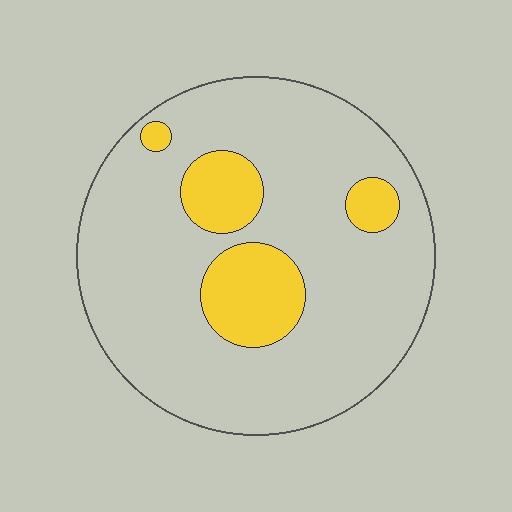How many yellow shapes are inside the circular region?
4.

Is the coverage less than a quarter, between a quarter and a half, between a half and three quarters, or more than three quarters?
Less than a quarter.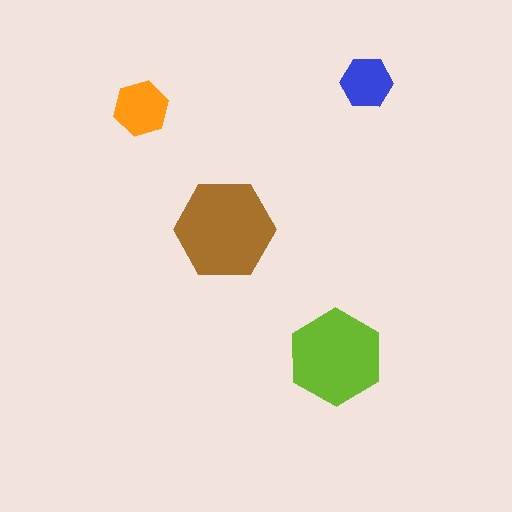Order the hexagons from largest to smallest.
the brown one, the lime one, the orange one, the blue one.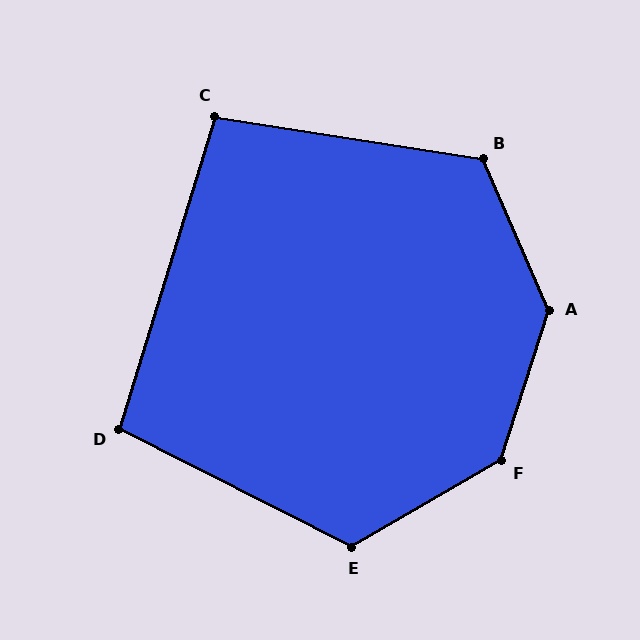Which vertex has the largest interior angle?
A, at approximately 139 degrees.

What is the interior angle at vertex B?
Approximately 122 degrees (obtuse).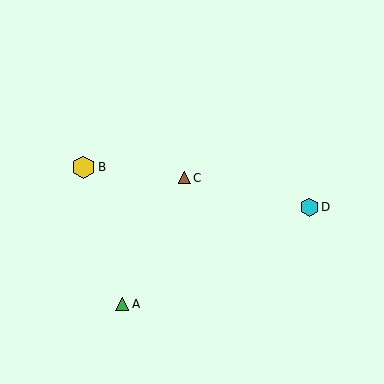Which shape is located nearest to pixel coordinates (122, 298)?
The green triangle (labeled A) at (122, 304) is nearest to that location.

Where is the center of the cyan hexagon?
The center of the cyan hexagon is at (309, 207).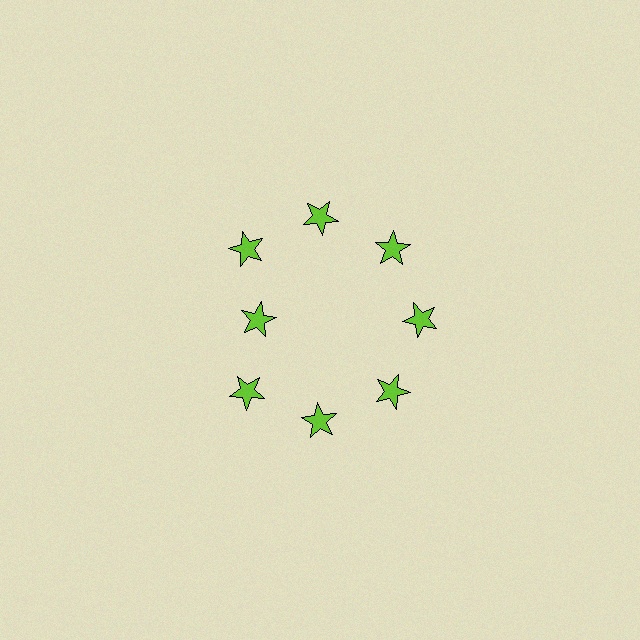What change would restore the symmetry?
The symmetry would be restored by moving it outward, back onto the ring so that all 8 stars sit at equal angles and equal distance from the center.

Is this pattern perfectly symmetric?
No. The 8 lime stars are arranged in a ring, but one element near the 9 o'clock position is pulled inward toward the center, breaking the 8-fold rotational symmetry.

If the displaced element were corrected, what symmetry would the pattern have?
It would have 8-fold rotational symmetry — the pattern would map onto itself every 45 degrees.